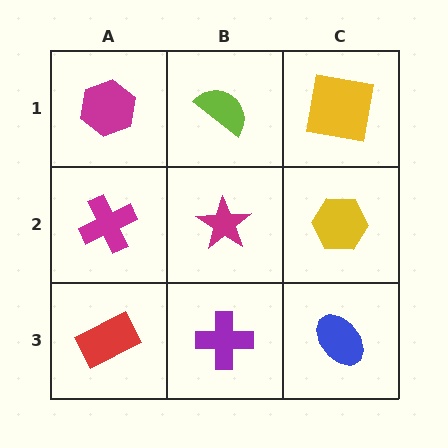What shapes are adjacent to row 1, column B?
A magenta star (row 2, column B), a magenta hexagon (row 1, column A), a yellow square (row 1, column C).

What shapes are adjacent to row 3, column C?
A yellow hexagon (row 2, column C), a purple cross (row 3, column B).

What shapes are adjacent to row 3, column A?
A magenta cross (row 2, column A), a purple cross (row 3, column B).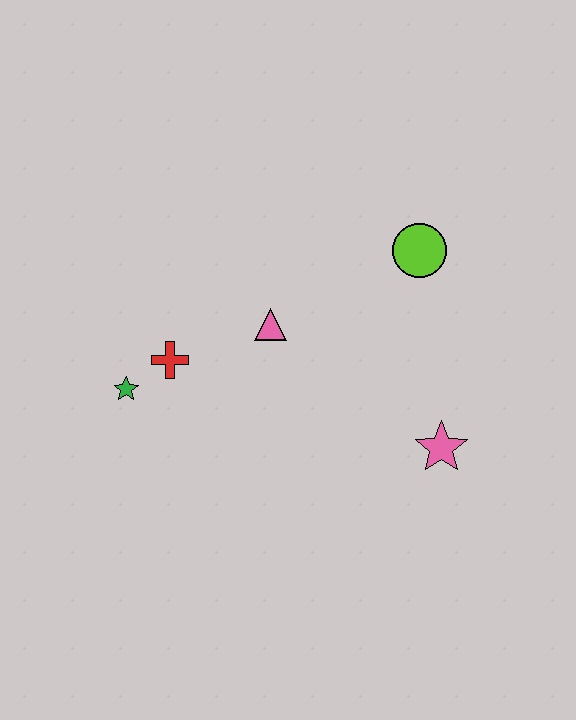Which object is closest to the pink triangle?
The red cross is closest to the pink triangle.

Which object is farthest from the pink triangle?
The pink star is farthest from the pink triangle.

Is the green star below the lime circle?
Yes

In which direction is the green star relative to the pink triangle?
The green star is to the left of the pink triangle.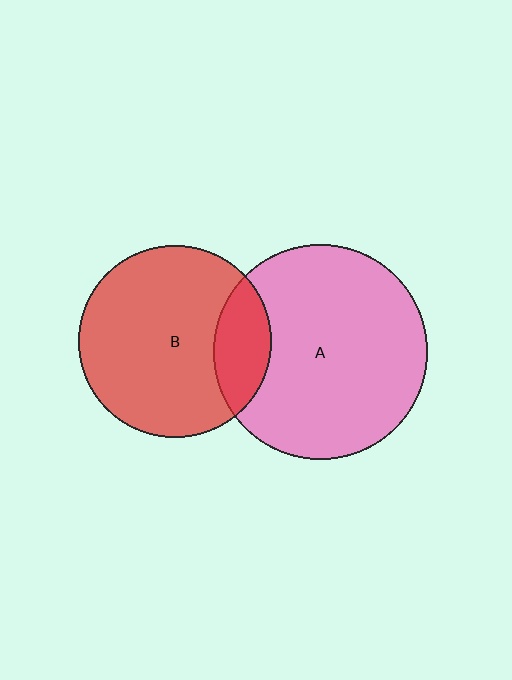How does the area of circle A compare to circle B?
Approximately 1.2 times.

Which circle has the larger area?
Circle A (pink).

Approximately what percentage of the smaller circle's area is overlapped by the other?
Approximately 20%.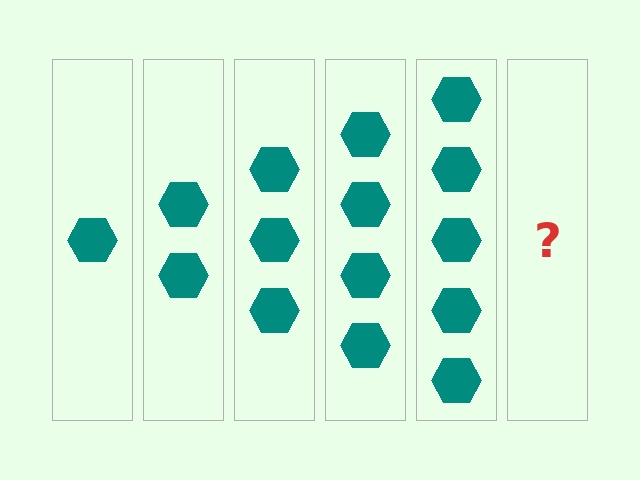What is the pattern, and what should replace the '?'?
The pattern is that each step adds one more hexagon. The '?' should be 6 hexagons.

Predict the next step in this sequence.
The next step is 6 hexagons.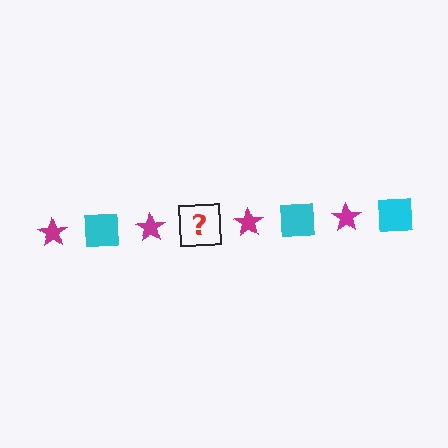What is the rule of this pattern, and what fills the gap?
The rule is that the pattern alternates between magenta star and cyan square. The gap should be filled with a cyan square.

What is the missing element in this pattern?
The missing element is a cyan square.